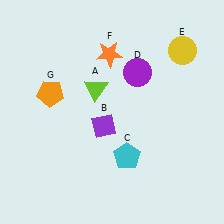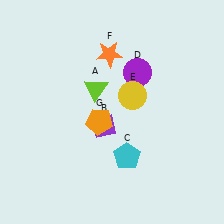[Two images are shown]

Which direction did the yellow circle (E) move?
The yellow circle (E) moved left.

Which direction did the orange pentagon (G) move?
The orange pentagon (G) moved right.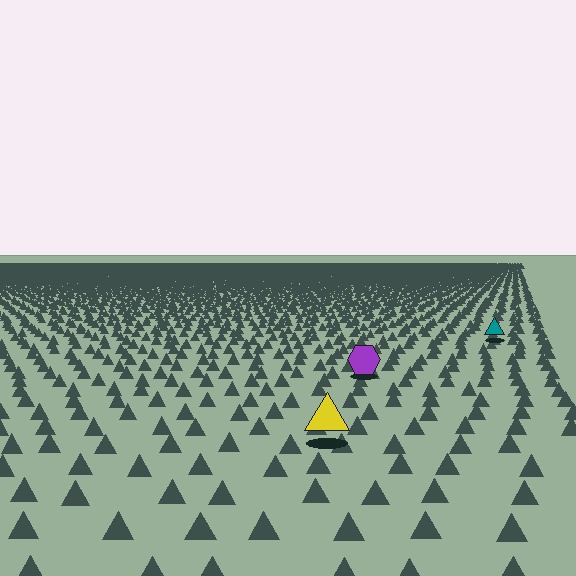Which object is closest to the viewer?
The yellow triangle is closest. The texture marks near it are larger and more spread out.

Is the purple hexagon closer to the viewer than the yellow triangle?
No. The yellow triangle is closer — you can tell from the texture gradient: the ground texture is coarser near it.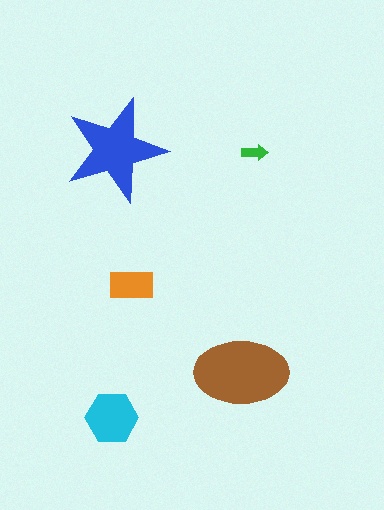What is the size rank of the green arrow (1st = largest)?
5th.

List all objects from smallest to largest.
The green arrow, the orange rectangle, the cyan hexagon, the blue star, the brown ellipse.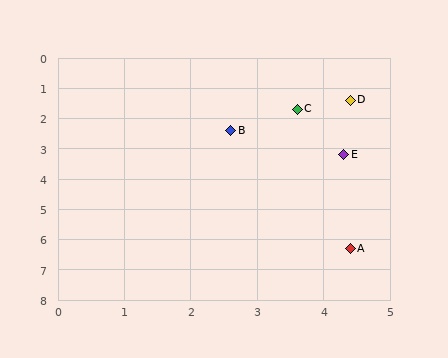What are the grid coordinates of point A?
Point A is at approximately (4.4, 6.3).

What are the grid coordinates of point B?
Point B is at approximately (2.6, 2.4).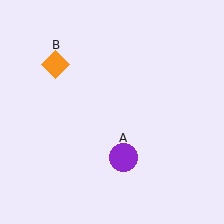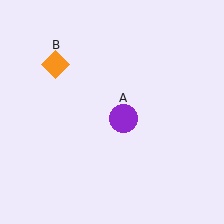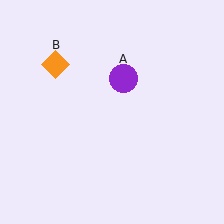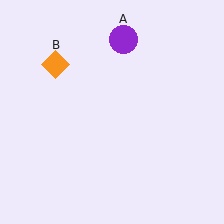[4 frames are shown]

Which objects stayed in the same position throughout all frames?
Orange diamond (object B) remained stationary.